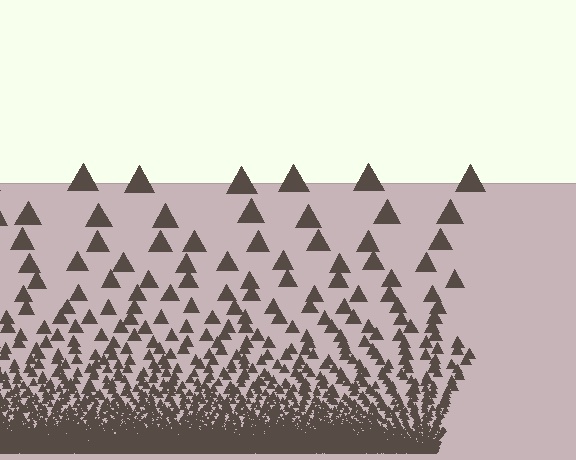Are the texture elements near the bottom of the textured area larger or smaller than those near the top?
Smaller. The gradient is inverted — elements near the bottom are smaller and denser.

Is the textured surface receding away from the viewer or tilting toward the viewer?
The surface appears to tilt toward the viewer. Texture elements get larger and sparser toward the top.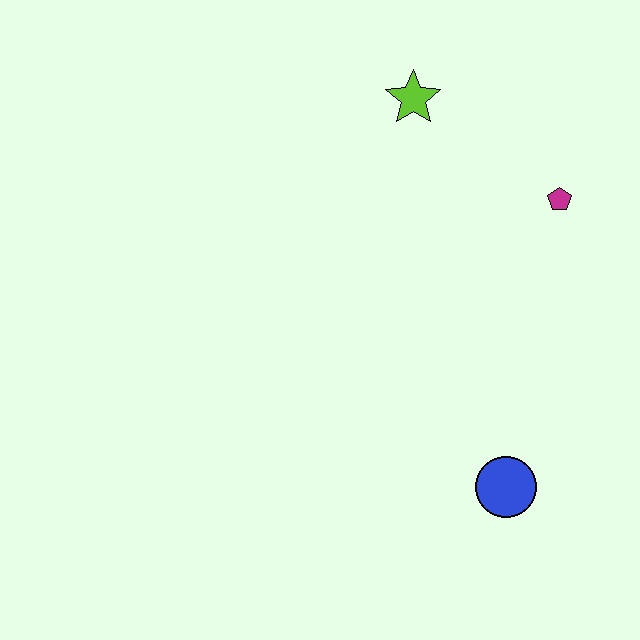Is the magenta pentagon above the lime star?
No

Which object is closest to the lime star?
The magenta pentagon is closest to the lime star.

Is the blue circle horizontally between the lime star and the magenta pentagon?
Yes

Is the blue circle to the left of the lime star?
No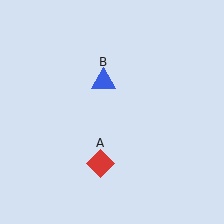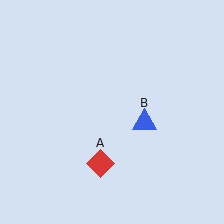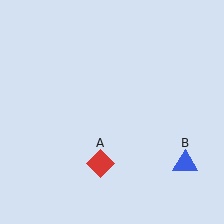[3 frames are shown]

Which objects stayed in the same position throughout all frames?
Red diamond (object A) remained stationary.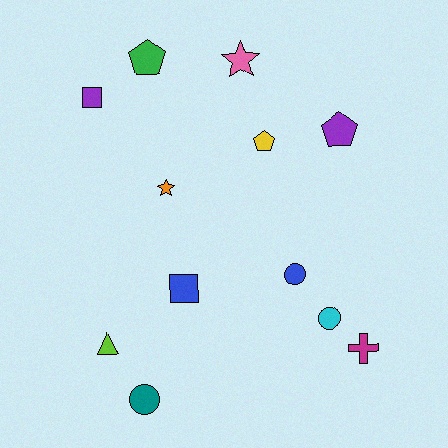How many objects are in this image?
There are 12 objects.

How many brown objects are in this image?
There are no brown objects.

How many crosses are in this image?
There is 1 cross.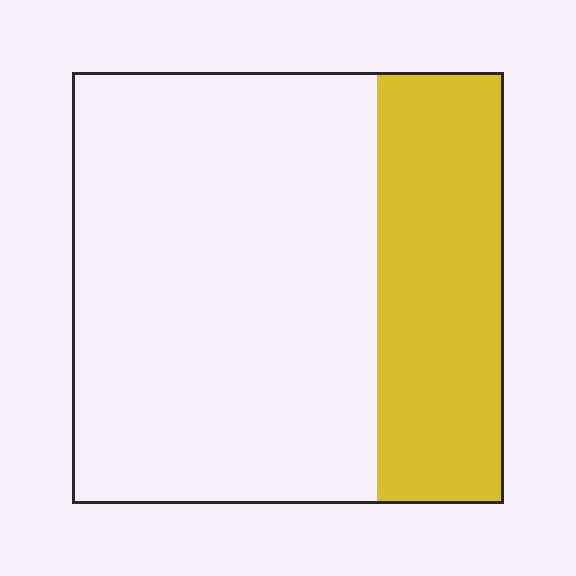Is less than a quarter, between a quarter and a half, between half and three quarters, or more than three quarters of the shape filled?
Between a quarter and a half.